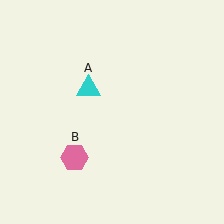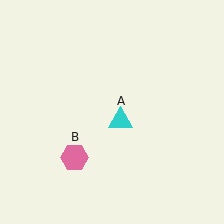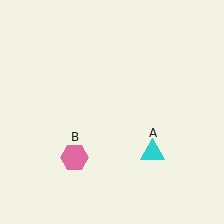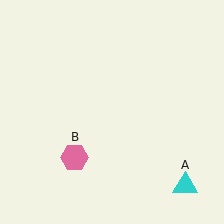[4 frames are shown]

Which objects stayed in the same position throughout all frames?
Pink hexagon (object B) remained stationary.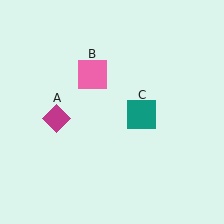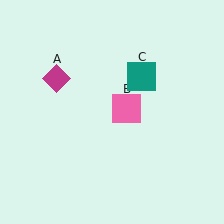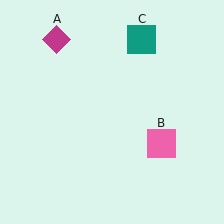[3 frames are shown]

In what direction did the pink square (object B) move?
The pink square (object B) moved down and to the right.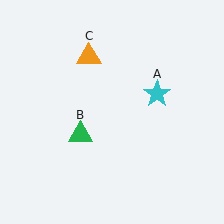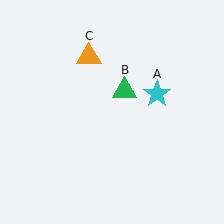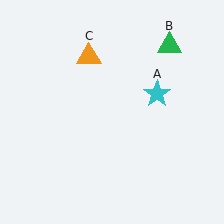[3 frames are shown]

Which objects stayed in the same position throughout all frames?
Cyan star (object A) and orange triangle (object C) remained stationary.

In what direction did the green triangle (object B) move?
The green triangle (object B) moved up and to the right.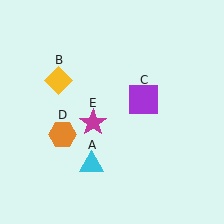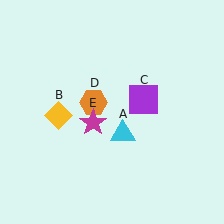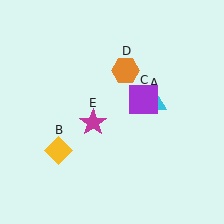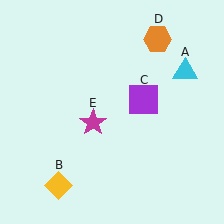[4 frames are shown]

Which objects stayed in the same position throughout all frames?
Purple square (object C) and magenta star (object E) remained stationary.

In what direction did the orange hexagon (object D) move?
The orange hexagon (object D) moved up and to the right.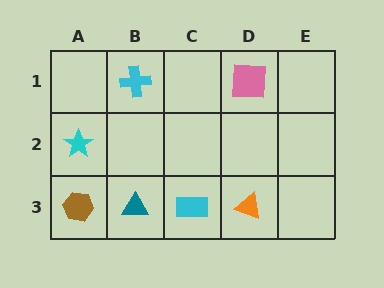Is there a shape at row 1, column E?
No, that cell is empty.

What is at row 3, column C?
A cyan rectangle.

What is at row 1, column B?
A cyan cross.